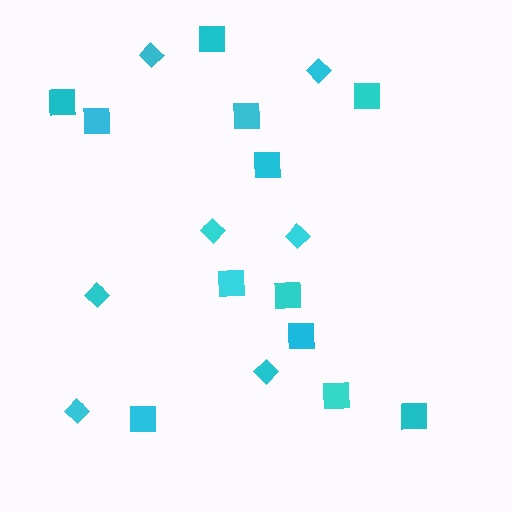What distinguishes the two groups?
There are 2 groups: one group of squares (12) and one group of diamonds (7).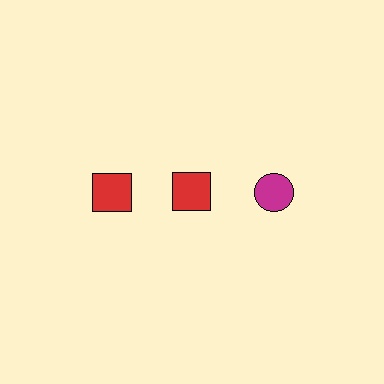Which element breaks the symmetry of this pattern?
The magenta circle in the top row, center column breaks the symmetry. All other shapes are red squares.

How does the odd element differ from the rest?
It differs in both color (magenta instead of red) and shape (circle instead of square).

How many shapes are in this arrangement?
There are 3 shapes arranged in a grid pattern.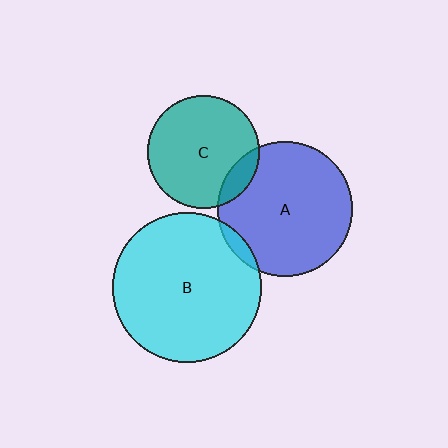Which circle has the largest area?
Circle B (cyan).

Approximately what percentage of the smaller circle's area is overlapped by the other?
Approximately 10%.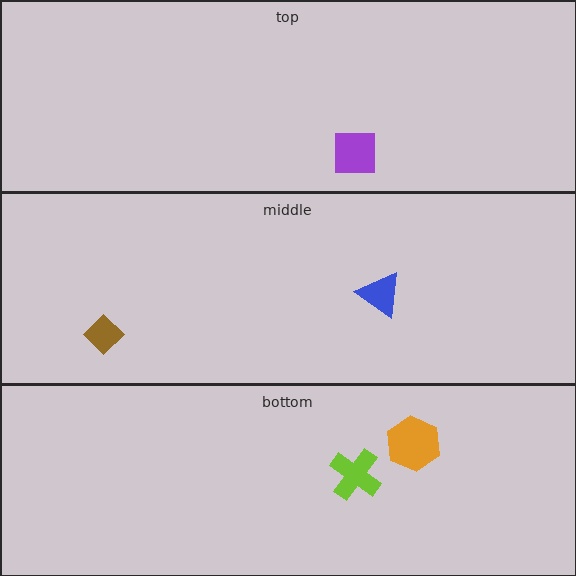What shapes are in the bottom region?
The lime cross, the orange hexagon.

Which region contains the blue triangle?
The middle region.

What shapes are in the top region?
The purple square.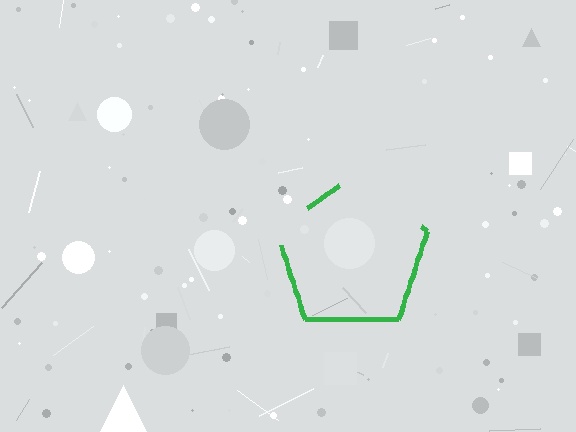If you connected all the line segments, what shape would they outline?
They would outline a pentagon.